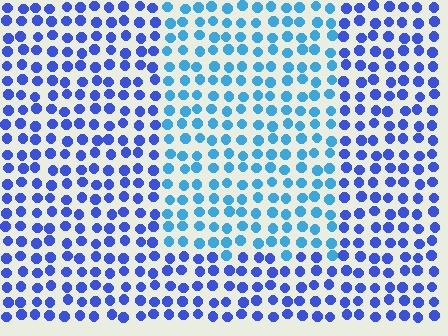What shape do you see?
I see a rectangle.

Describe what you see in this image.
The image is filled with small blue elements in a uniform arrangement. A rectangle-shaped region is visible where the elements are tinted to a slightly different hue, forming a subtle color boundary.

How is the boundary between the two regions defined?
The boundary is defined purely by a slight shift in hue (about 33 degrees). Spacing, size, and orientation are identical on both sides.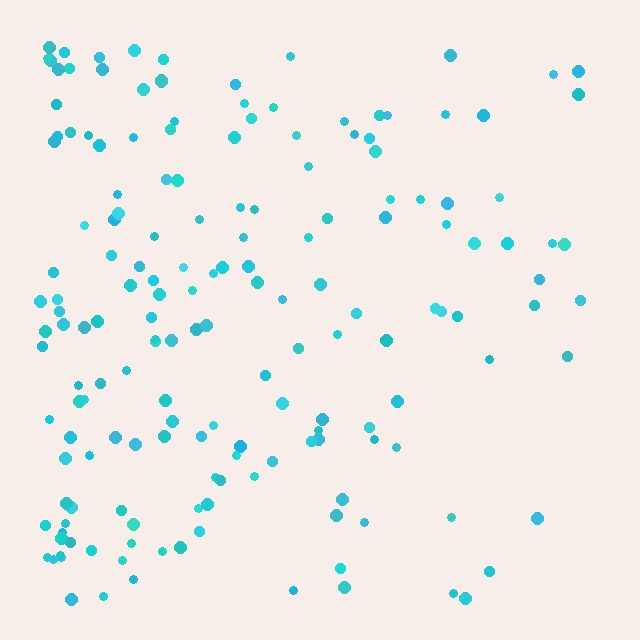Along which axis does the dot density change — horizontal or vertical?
Horizontal.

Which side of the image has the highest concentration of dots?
The left.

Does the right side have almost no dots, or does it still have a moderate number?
Still a moderate number, just noticeably fewer than the left.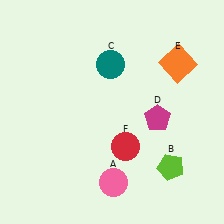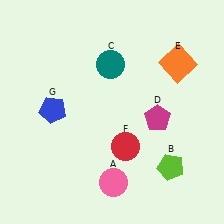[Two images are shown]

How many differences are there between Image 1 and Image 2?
There is 1 difference between the two images.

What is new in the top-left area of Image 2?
A blue pentagon (G) was added in the top-left area of Image 2.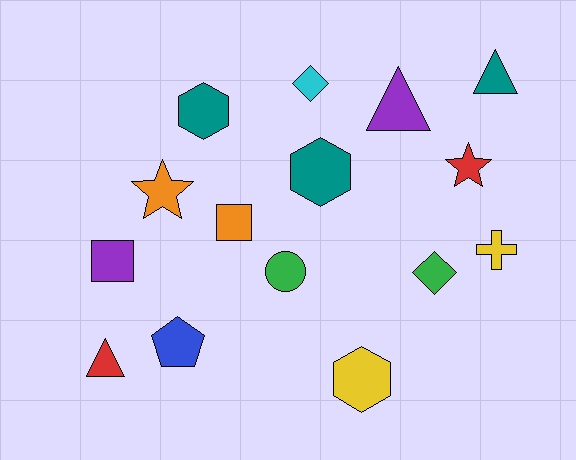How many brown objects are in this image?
There are no brown objects.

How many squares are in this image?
There are 2 squares.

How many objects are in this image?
There are 15 objects.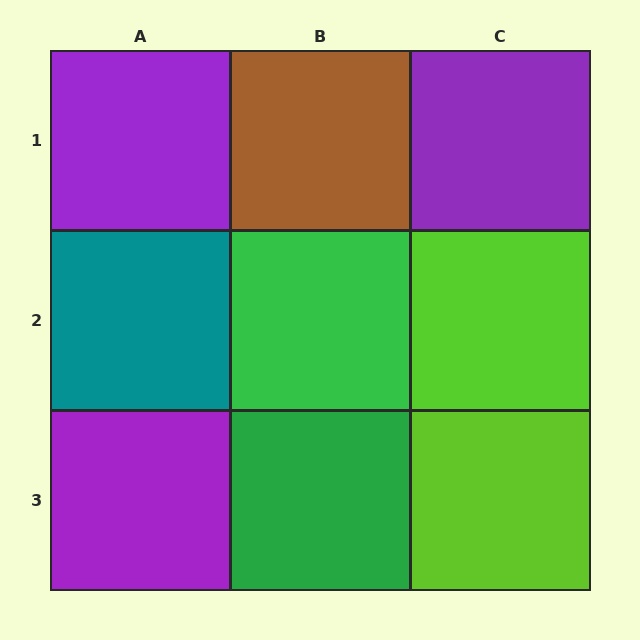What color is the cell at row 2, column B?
Green.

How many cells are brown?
1 cell is brown.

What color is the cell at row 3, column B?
Green.